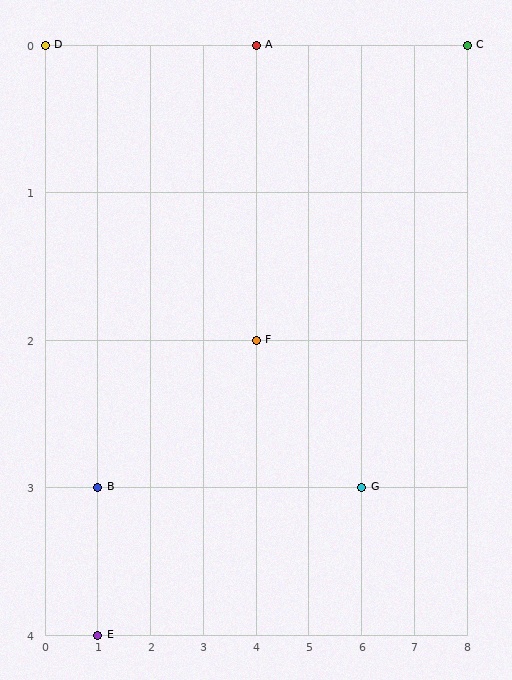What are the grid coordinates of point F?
Point F is at grid coordinates (4, 2).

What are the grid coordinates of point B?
Point B is at grid coordinates (1, 3).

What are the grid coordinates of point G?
Point G is at grid coordinates (6, 3).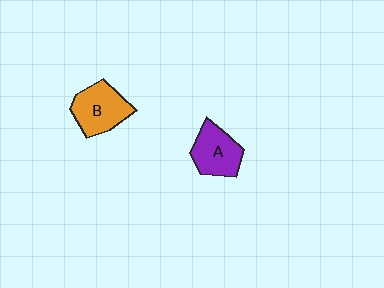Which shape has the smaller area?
Shape A (purple).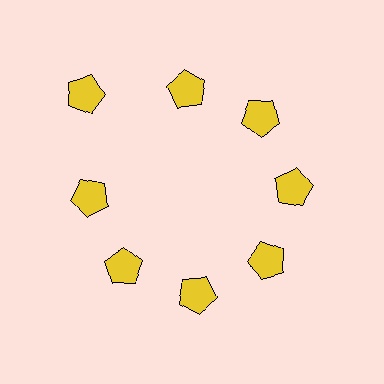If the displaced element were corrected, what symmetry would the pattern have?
It would have 8-fold rotational symmetry — the pattern would map onto itself every 45 degrees.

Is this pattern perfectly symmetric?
No. The 8 yellow pentagons are arranged in a ring, but one element near the 10 o'clock position is pushed outward from the center, breaking the 8-fold rotational symmetry.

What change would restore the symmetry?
The symmetry would be restored by moving it inward, back onto the ring so that all 8 pentagons sit at equal angles and equal distance from the center.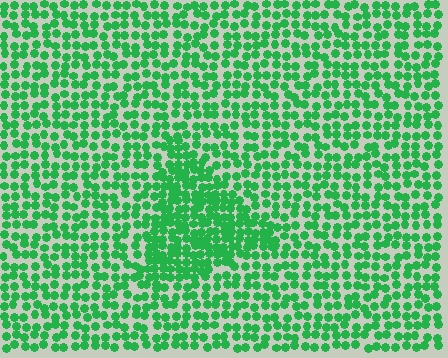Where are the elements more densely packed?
The elements are more densely packed inside the triangle boundary.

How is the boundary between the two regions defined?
The boundary is defined by a change in element density (approximately 1.7x ratio). All elements are the same color, size, and shape.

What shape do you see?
I see a triangle.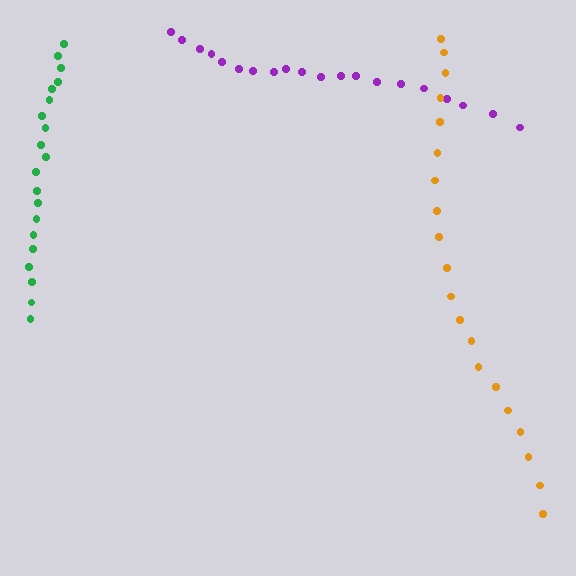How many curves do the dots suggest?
There are 3 distinct paths.